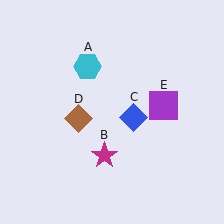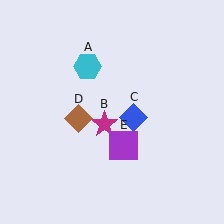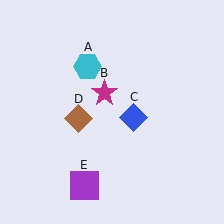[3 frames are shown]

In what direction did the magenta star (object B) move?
The magenta star (object B) moved up.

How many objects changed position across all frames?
2 objects changed position: magenta star (object B), purple square (object E).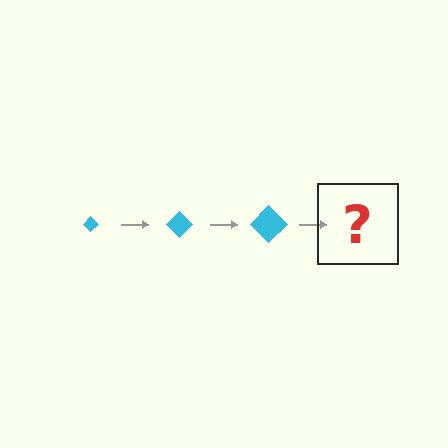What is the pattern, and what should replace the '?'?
The pattern is that the diamond gets progressively larger each step. The '?' should be a cyan diamond, larger than the previous one.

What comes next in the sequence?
The next element should be a cyan diamond, larger than the previous one.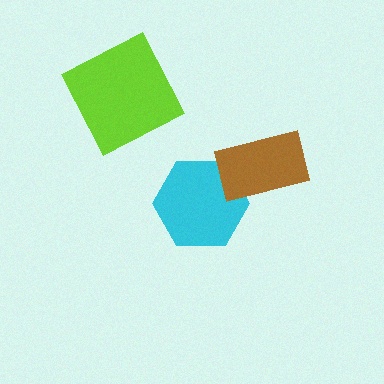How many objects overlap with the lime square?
0 objects overlap with the lime square.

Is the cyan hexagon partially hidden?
Yes, it is partially covered by another shape.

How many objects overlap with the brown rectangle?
1 object overlaps with the brown rectangle.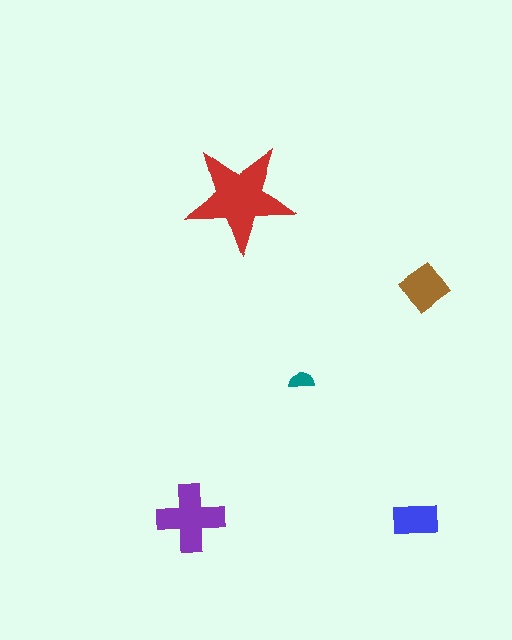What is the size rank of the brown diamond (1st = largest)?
3rd.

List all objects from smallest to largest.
The teal semicircle, the blue rectangle, the brown diamond, the purple cross, the red star.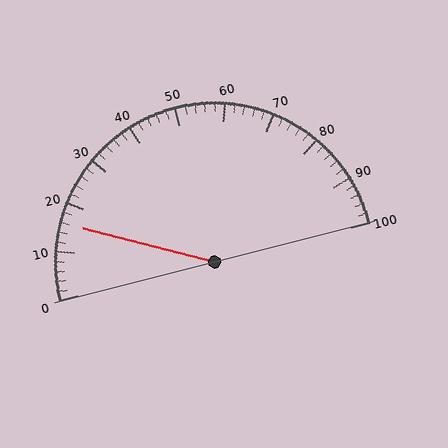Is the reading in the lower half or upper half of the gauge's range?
The reading is in the lower half of the range (0 to 100).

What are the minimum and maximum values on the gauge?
The gauge ranges from 0 to 100.